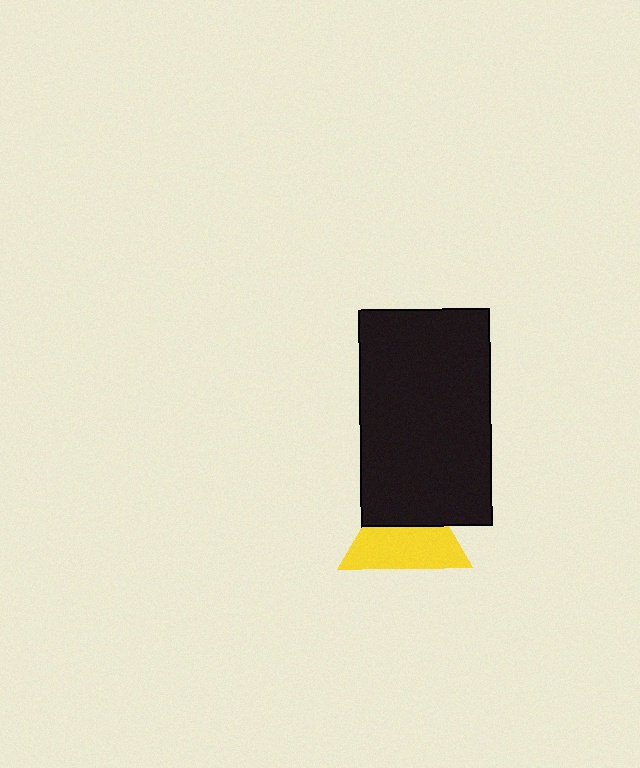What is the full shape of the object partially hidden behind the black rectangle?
The partially hidden object is a yellow triangle.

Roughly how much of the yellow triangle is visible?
About half of it is visible (roughly 59%).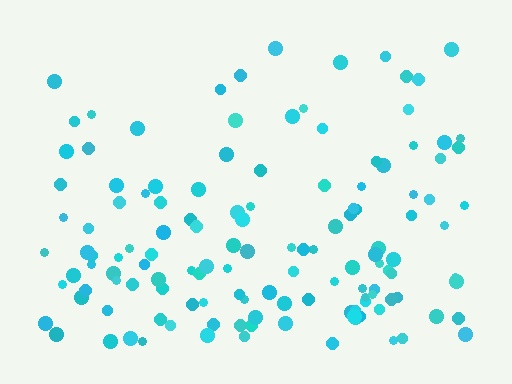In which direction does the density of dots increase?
From top to bottom, with the bottom side densest.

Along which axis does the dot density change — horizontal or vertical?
Vertical.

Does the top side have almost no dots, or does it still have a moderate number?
Still a moderate number, just noticeably fewer than the bottom.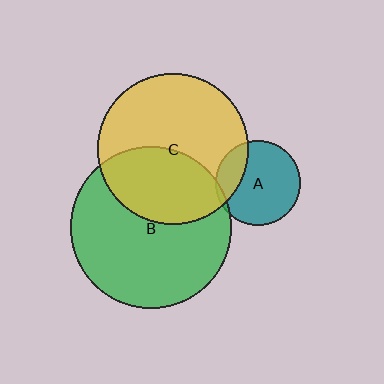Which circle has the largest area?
Circle B (green).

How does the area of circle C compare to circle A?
Approximately 3.1 times.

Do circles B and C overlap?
Yes.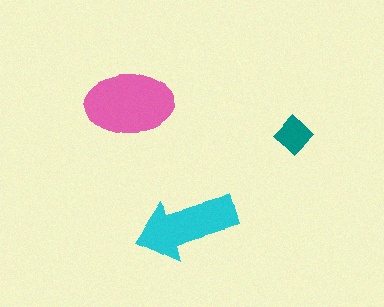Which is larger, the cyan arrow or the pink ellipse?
The pink ellipse.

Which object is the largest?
The pink ellipse.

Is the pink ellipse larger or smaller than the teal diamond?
Larger.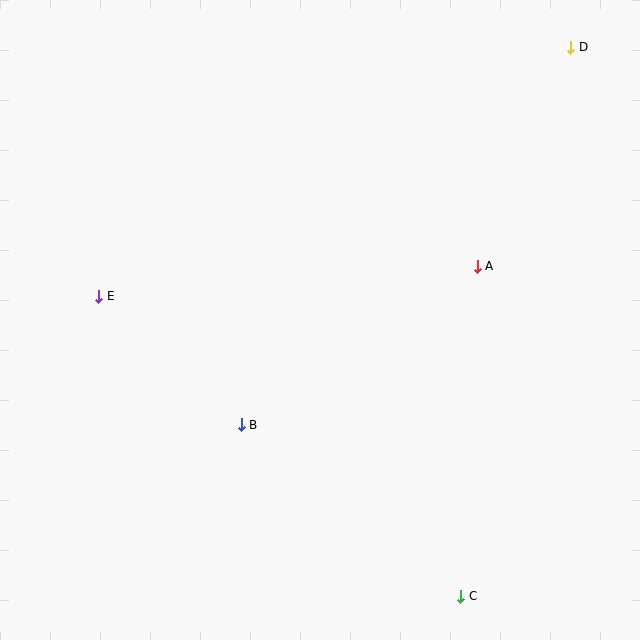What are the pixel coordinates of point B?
Point B is at (241, 425).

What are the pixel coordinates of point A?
Point A is at (477, 266).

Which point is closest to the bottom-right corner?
Point C is closest to the bottom-right corner.